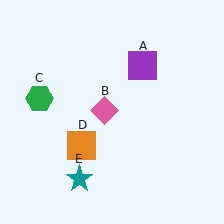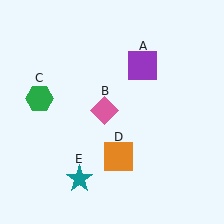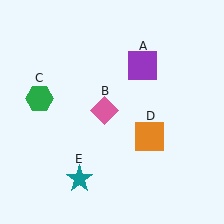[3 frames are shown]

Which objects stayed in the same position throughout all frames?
Purple square (object A) and pink diamond (object B) and green hexagon (object C) and teal star (object E) remained stationary.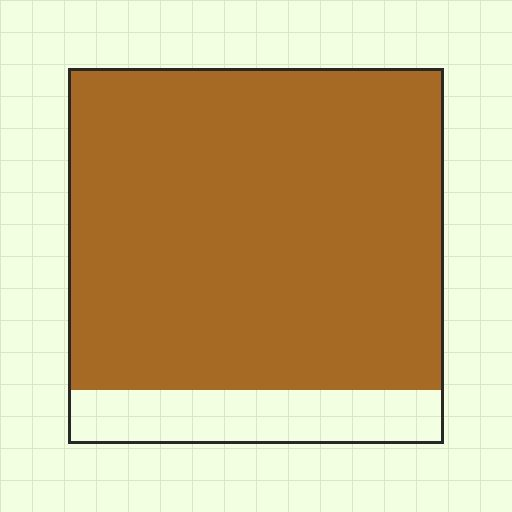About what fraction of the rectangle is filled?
About seven eighths (7/8).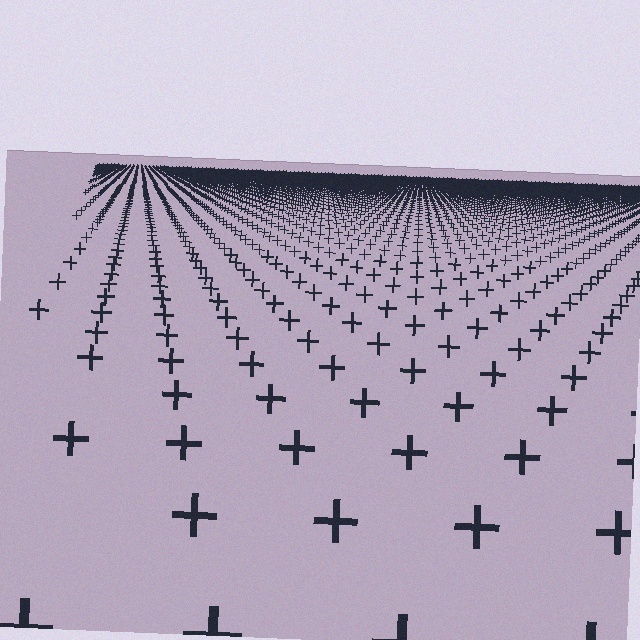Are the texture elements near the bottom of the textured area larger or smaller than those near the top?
Larger. Near the bottom, elements are closer to the viewer and appear at a bigger on-screen size.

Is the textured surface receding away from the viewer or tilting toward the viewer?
The surface is receding away from the viewer. Texture elements get smaller and denser toward the top.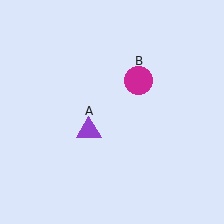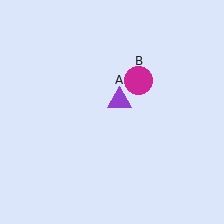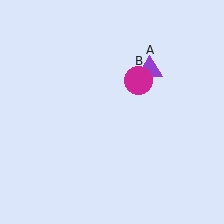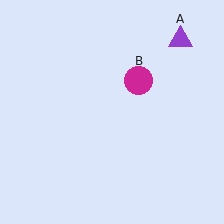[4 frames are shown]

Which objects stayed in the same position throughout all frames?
Magenta circle (object B) remained stationary.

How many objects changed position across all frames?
1 object changed position: purple triangle (object A).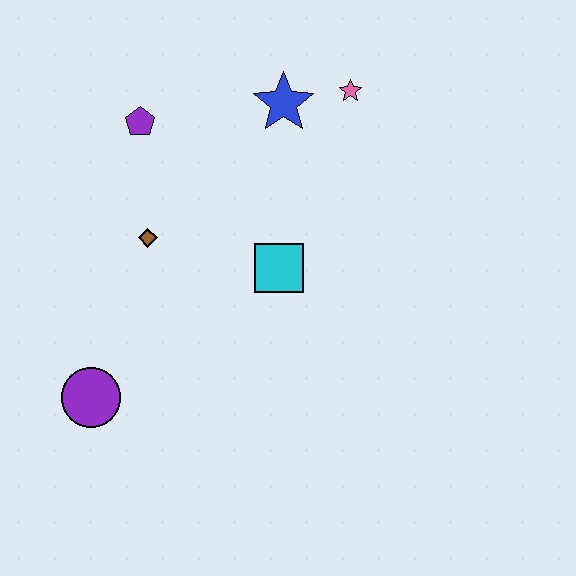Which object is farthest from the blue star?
The purple circle is farthest from the blue star.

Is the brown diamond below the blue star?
Yes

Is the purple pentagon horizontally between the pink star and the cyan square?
No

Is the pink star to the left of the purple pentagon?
No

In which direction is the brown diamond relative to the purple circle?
The brown diamond is above the purple circle.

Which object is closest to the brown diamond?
The purple pentagon is closest to the brown diamond.